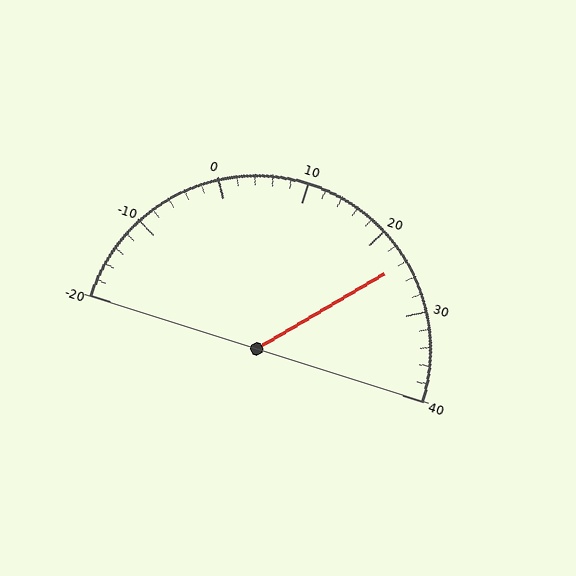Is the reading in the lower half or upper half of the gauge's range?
The reading is in the upper half of the range (-20 to 40).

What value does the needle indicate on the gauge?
The needle indicates approximately 24.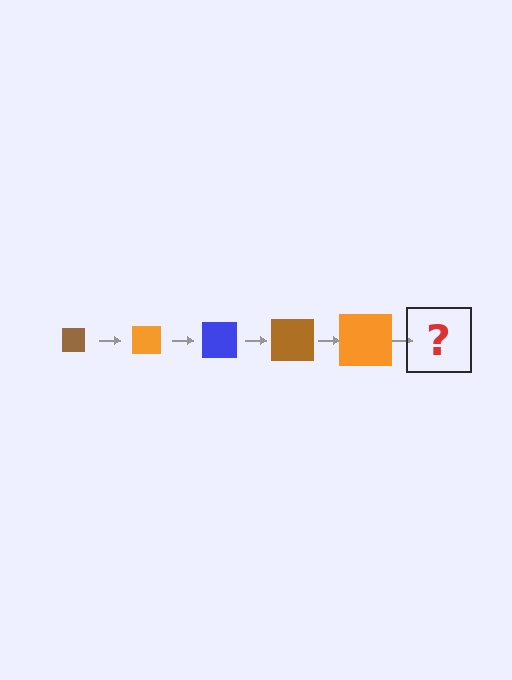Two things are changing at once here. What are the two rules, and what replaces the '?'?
The two rules are that the square grows larger each step and the color cycles through brown, orange, and blue. The '?' should be a blue square, larger than the previous one.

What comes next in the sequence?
The next element should be a blue square, larger than the previous one.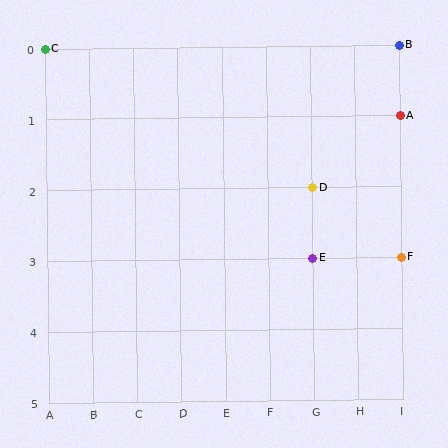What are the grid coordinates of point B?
Point B is at grid coordinates (I, 0).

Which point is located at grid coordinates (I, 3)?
Point F is at (I, 3).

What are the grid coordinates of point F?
Point F is at grid coordinates (I, 3).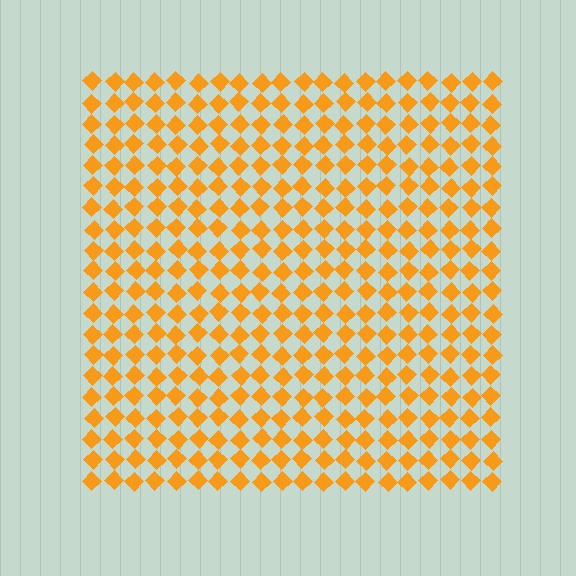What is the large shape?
The large shape is a square.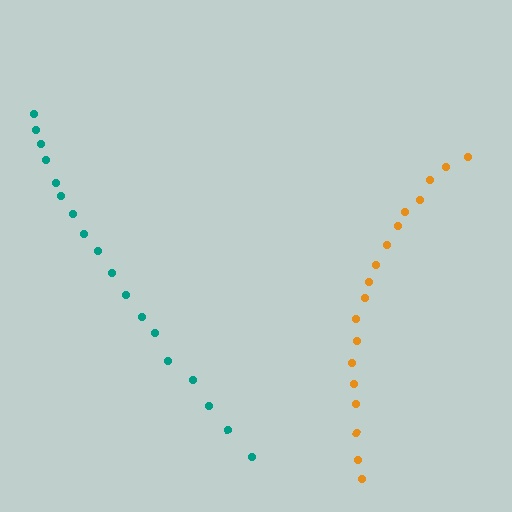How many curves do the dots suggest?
There are 2 distinct paths.